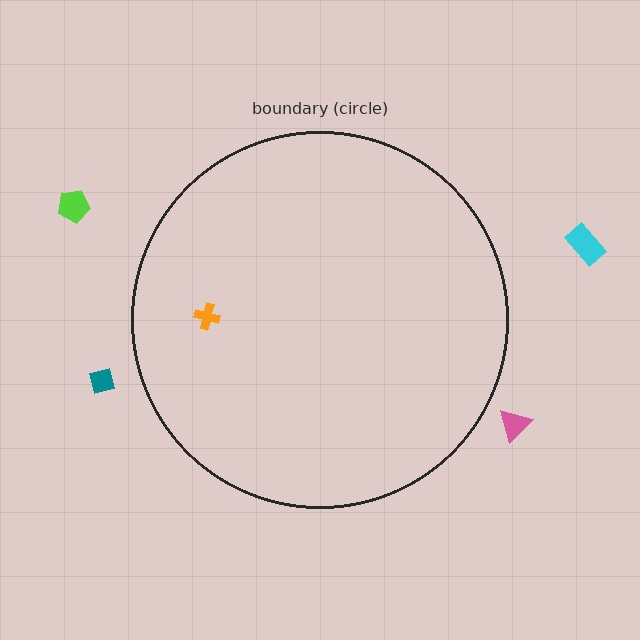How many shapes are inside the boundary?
1 inside, 4 outside.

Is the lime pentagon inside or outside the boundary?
Outside.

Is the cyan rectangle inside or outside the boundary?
Outside.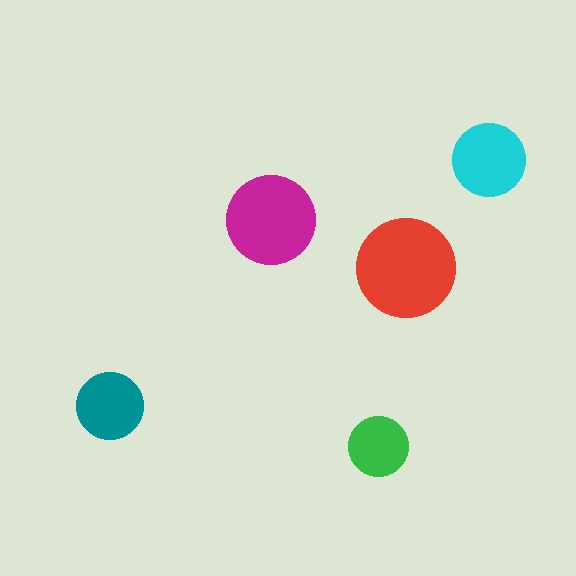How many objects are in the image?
There are 5 objects in the image.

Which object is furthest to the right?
The cyan circle is rightmost.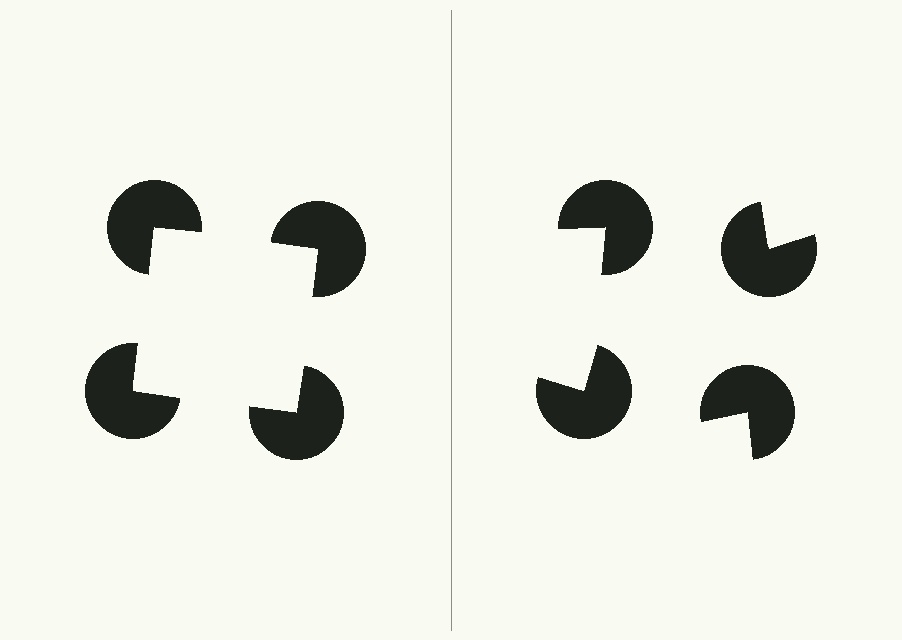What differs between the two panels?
The pac-man discs are positioned identically on both sides; only the wedge orientations differ. On the left they align to a square; on the right they are misaligned.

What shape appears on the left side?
An illusory square.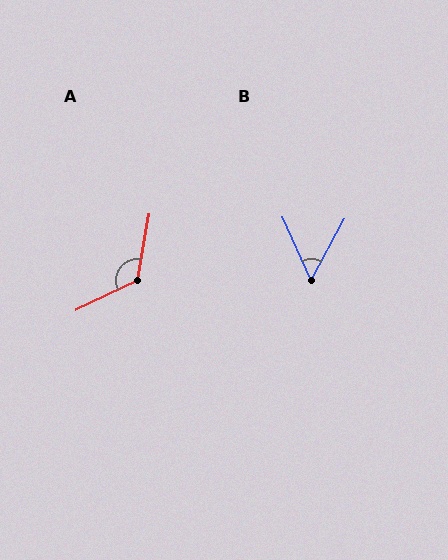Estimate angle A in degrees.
Approximately 125 degrees.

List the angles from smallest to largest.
B (53°), A (125°).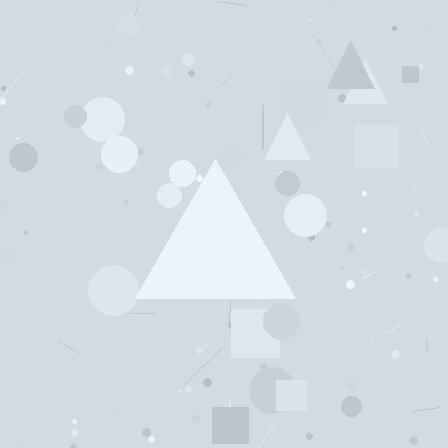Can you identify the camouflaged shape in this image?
The camouflaged shape is a triangle.